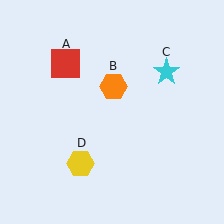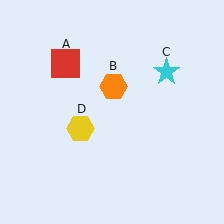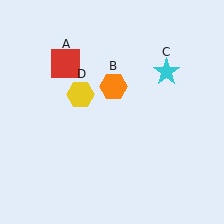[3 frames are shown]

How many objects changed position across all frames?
1 object changed position: yellow hexagon (object D).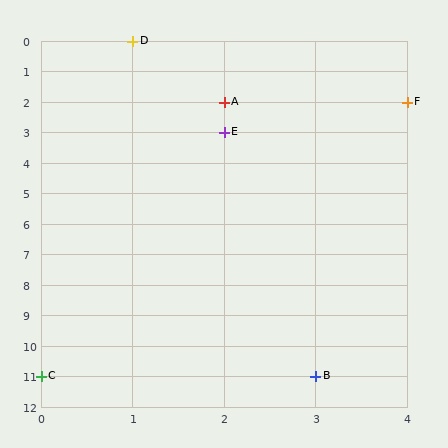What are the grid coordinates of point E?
Point E is at grid coordinates (2, 3).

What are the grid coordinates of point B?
Point B is at grid coordinates (3, 11).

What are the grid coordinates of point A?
Point A is at grid coordinates (2, 2).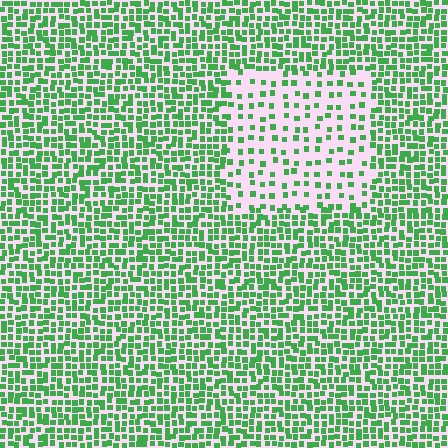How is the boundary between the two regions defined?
The boundary is defined by a change in element density (approximately 2.5x ratio). All elements are the same color, size, and shape.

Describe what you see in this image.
The image contains small green elements arranged at two different densities. A rectangle-shaped region is visible where the elements are less densely packed than the surrounding area.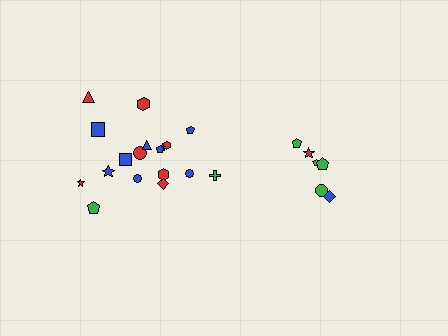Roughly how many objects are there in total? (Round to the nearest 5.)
Roughly 25 objects in total.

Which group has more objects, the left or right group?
The left group.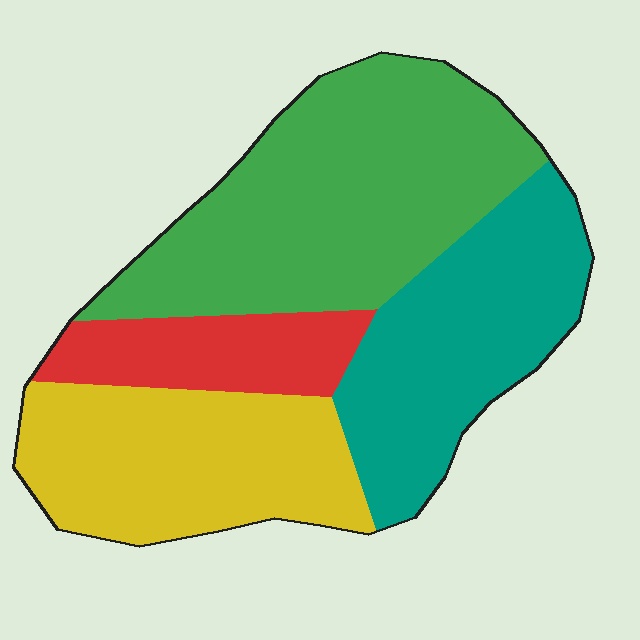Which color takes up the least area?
Red, at roughly 10%.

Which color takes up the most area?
Green, at roughly 35%.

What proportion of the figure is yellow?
Yellow covers 25% of the figure.